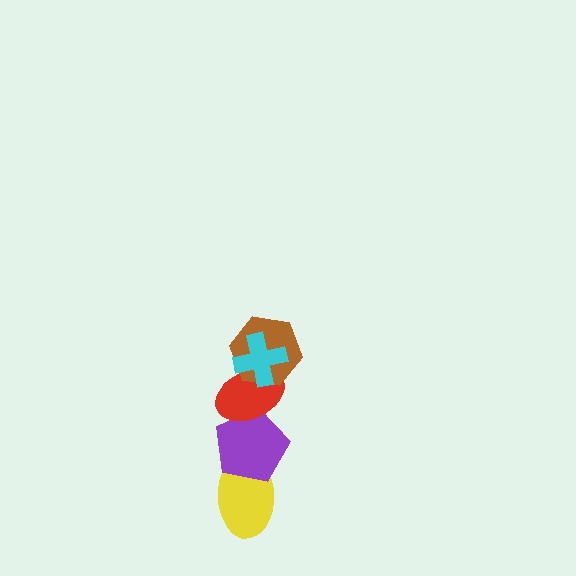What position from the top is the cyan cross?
The cyan cross is 1st from the top.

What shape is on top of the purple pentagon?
The red ellipse is on top of the purple pentagon.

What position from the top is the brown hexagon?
The brown hexagon is 2nd from the top.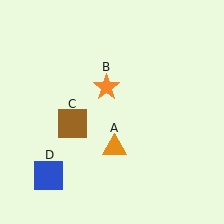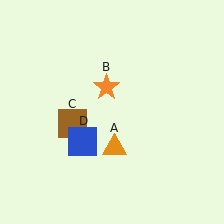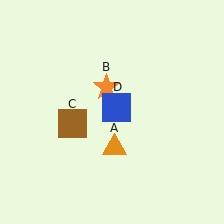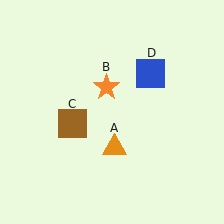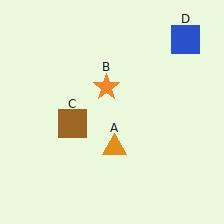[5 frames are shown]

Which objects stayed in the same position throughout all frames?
Orange triangle (object A) and orange star (object B) and brown square (object C) remained stationary.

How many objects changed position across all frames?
1 object changed position: blue square (object D).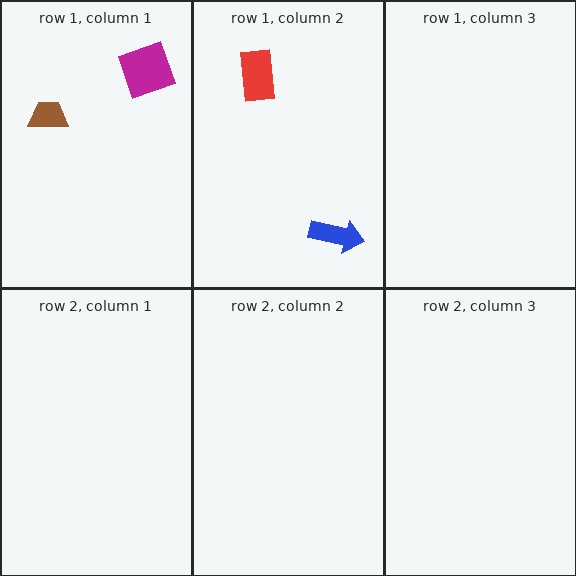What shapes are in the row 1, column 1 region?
The magenta square, the brown trapezoid.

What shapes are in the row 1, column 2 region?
The blue arrow, the red rectangle.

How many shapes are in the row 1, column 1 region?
2.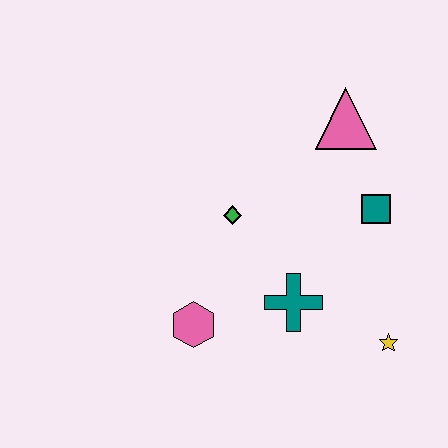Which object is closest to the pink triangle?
The teal square is closest to the pink triangle.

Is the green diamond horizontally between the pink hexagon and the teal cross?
Yes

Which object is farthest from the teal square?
The pink hexagon is farthest from the teal square.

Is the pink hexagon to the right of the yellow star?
No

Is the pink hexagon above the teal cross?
No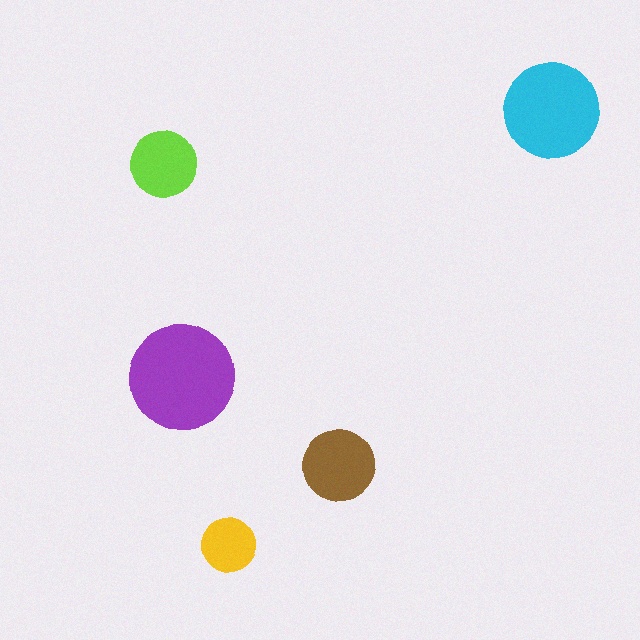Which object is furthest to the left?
The lime circle is leftmost.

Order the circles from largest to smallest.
the purple one, the cyan one, the brown one, the lime one, the yellow one.